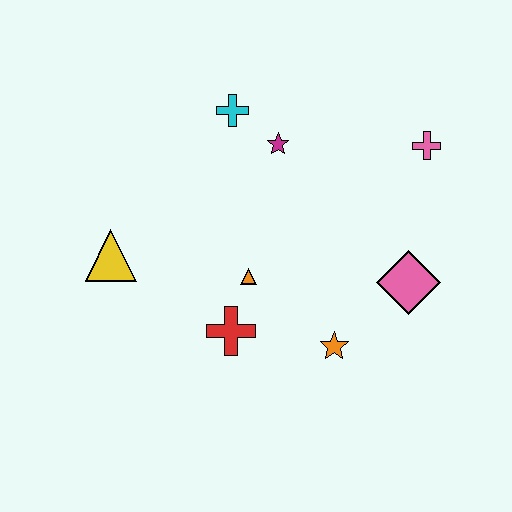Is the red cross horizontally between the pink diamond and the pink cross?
No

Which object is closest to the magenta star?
The cyan cross is closest to the magenta star.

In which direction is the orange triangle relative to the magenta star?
The orange triangle is below the magenta star.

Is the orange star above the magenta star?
No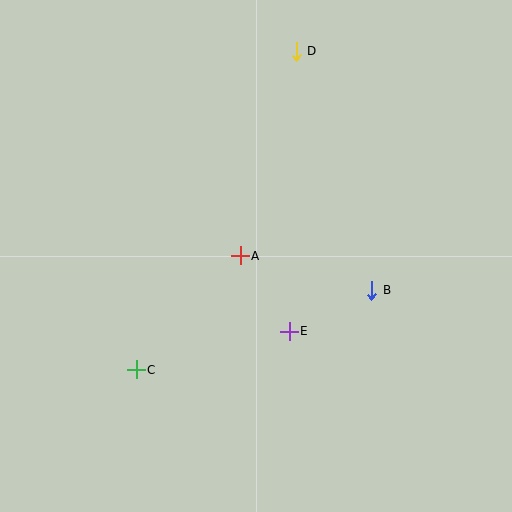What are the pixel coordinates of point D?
Point D is at (296, 51).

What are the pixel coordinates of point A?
Point A is at (240, 256).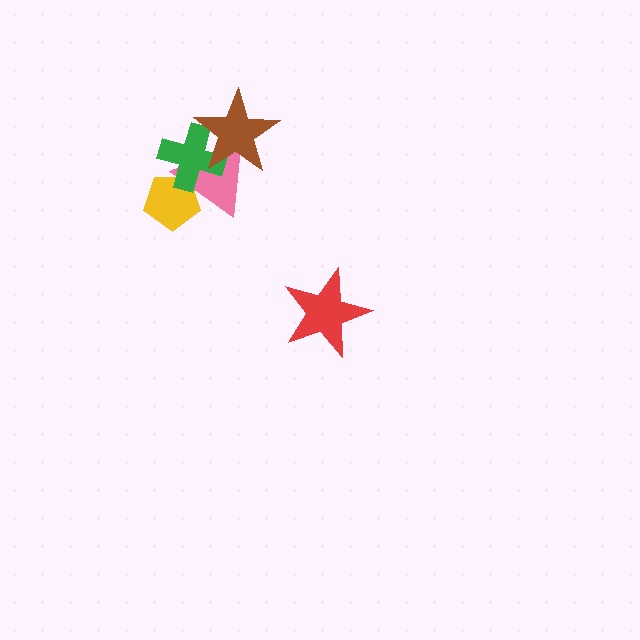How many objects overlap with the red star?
0 objects overlap with the red star.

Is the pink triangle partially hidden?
Yes, it is partially covered by another shape.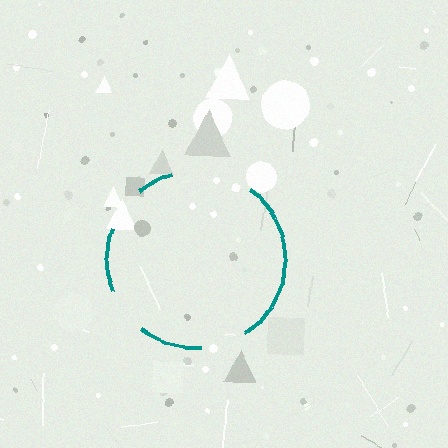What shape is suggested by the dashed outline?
The dashed outline suggests a circle.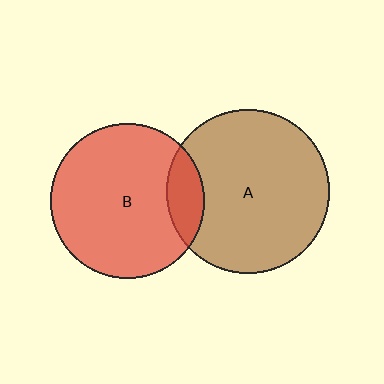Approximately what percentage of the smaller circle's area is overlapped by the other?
Approximately 15%.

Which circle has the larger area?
Circle A (brown).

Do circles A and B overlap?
Yes.